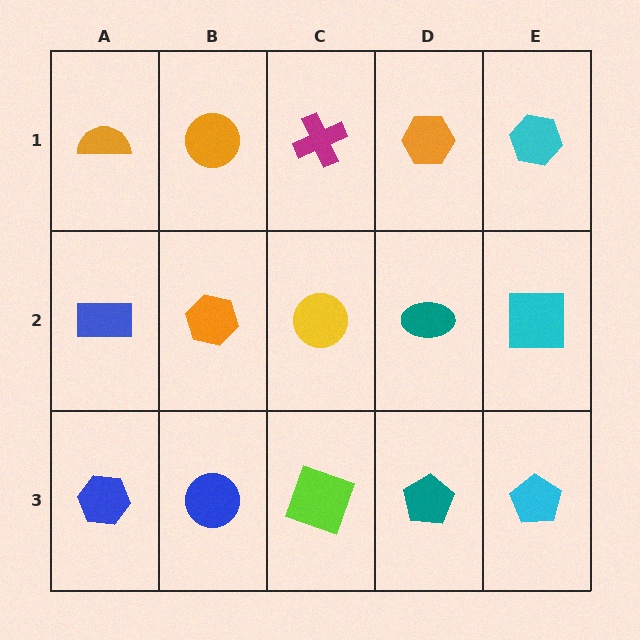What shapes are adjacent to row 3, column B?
An orange hexagon (row 2, column B), a blue hexagon (row 3, column A), a lime square (row 3, column C).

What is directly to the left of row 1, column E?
An orange hexagon.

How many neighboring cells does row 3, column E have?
2.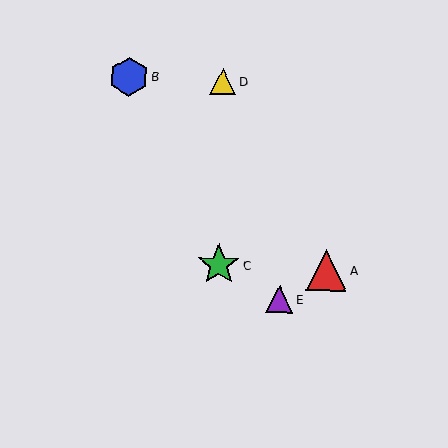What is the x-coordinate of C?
Object C is at x≈219.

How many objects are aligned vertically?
2 objects (C, D) are aligned vertically.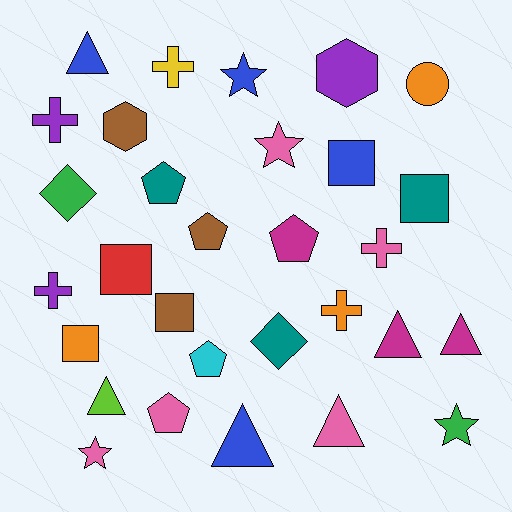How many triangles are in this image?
There are 6 triangles.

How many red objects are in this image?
There is 1 red object.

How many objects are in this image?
There are 30 objects.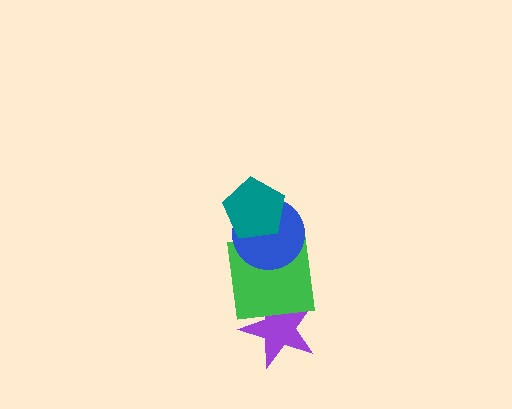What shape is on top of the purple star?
The green square is on top of the purple star.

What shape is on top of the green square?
The blue circle is on top of the green square.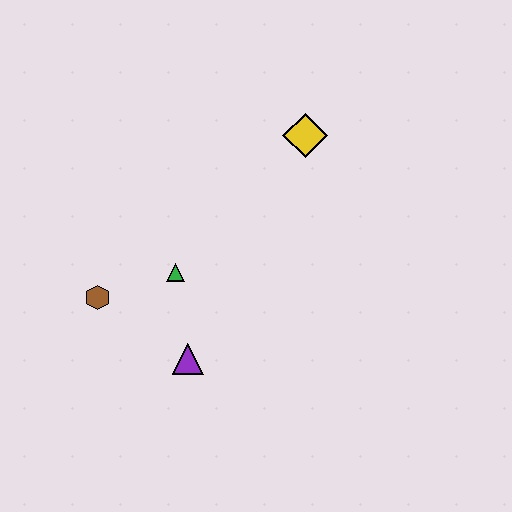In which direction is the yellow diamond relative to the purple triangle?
The yellow diamond is above the purple triangle.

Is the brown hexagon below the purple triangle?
No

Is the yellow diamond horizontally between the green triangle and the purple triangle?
No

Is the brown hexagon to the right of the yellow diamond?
No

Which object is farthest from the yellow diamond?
The brown hexagon is farthest from the yellow diamond.